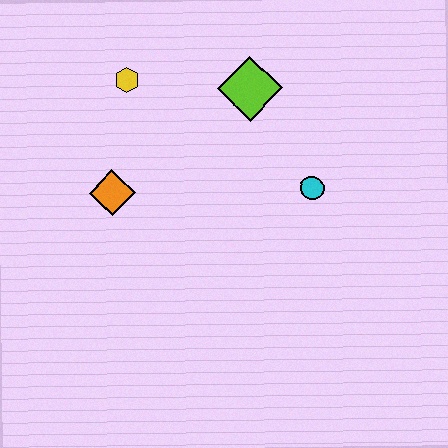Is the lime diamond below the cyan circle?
No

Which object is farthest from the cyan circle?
The yellow hexagon is farthest from the cyan circle.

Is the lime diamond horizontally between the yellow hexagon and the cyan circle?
Yes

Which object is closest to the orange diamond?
The yellow hexagon is closest to the orange diamond.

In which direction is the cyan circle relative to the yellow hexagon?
The cyan circle is to the right of the yellow hexagon.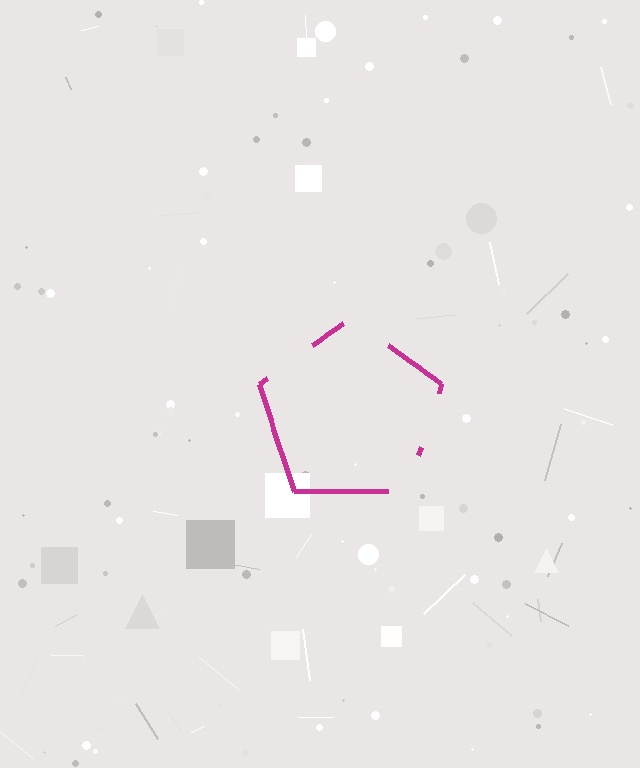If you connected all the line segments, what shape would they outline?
They would outline a pentagon.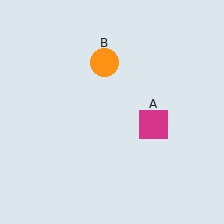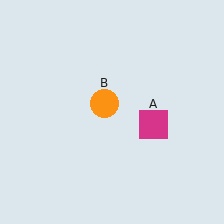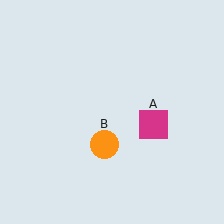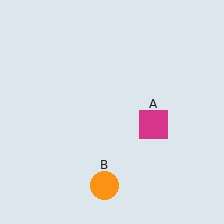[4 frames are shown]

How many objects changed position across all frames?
1 object changed position: orange circle (object B).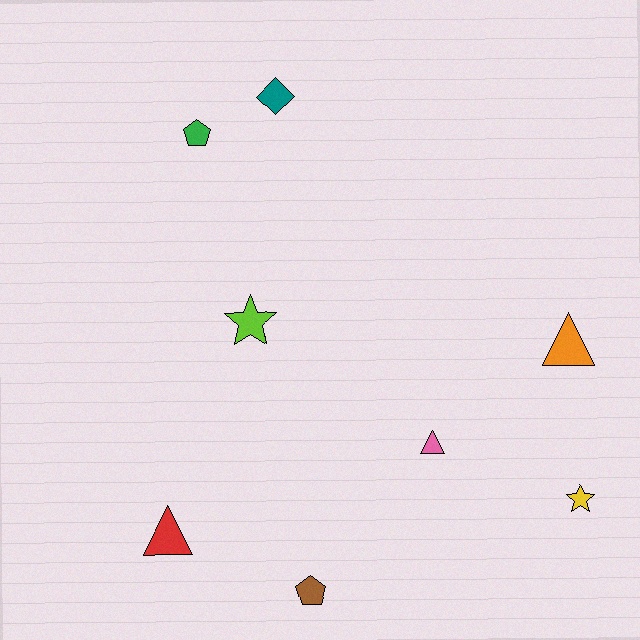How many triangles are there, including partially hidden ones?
There are 3 triangles.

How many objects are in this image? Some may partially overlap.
There are 8 objects.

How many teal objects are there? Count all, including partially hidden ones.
There is 1 teal object.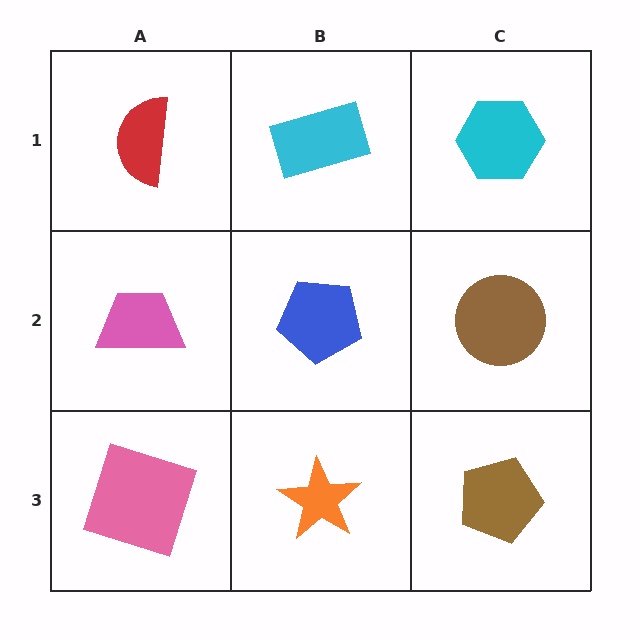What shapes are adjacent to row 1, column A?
A pink trapezoid (row 2, column A), a cyan rectangle (row 1, column B).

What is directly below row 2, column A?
A pink square.